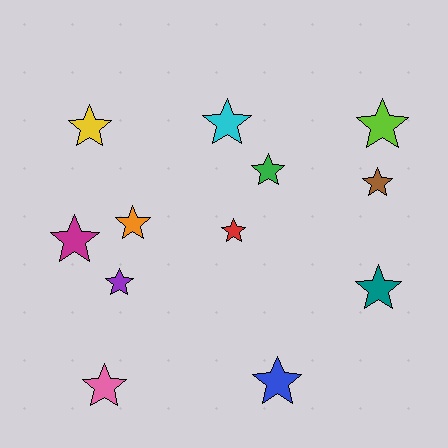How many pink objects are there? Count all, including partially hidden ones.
There is 1 pink object.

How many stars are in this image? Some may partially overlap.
There are 12 stars.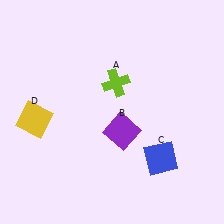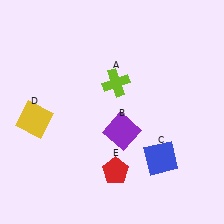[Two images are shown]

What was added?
A red pentagon (E) was added in Image 2.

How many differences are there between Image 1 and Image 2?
There is 1 difference between the two images.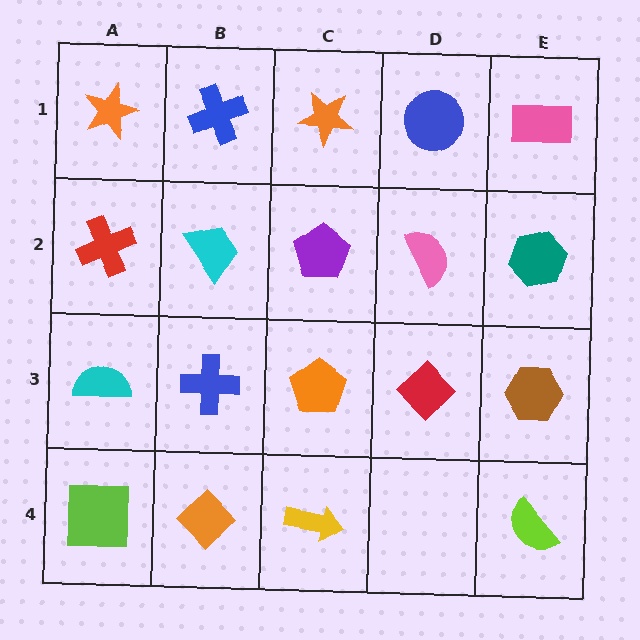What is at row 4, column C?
A yellow arrow.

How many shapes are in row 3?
5 shapes.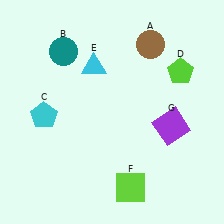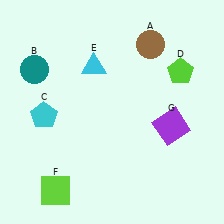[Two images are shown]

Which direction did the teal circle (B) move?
The teal circle (B) moved left.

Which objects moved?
The objects that moved are: the teal circle (B), the lime square (F).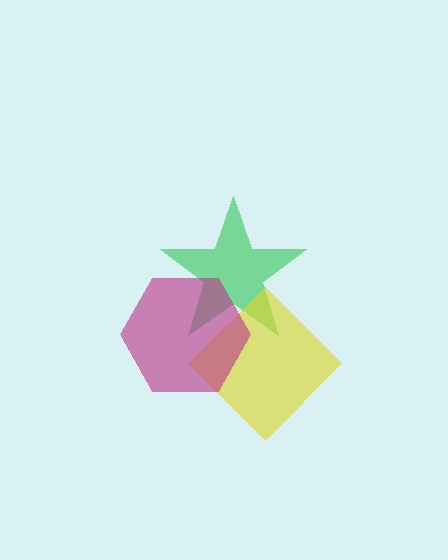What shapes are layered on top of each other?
The layered shapes are: a green star, a yellow diamond, a magenta hexagon.